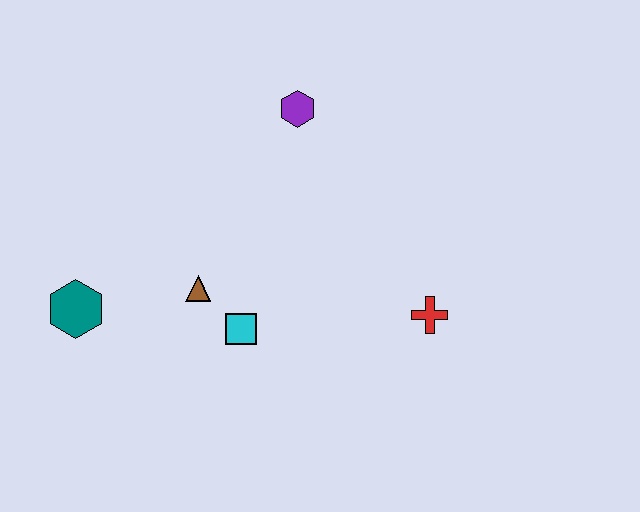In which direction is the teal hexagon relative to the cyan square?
The teal hexagon is to the left of the cyan square.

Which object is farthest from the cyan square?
The purple hexagon is farthest from the cyan square.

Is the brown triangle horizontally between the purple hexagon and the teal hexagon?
Yes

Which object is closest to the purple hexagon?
The brown triangle is closest to the purple hexagon.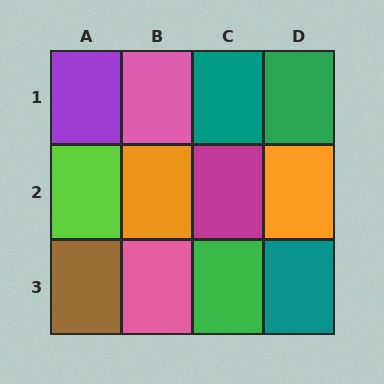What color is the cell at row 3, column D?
Teal.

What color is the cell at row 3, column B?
Pink.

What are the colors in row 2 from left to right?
Lime, orange, magenta, orange.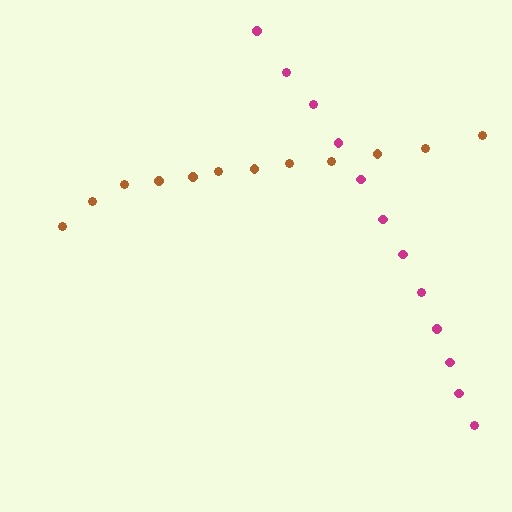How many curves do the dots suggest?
There are 2 distinct paths.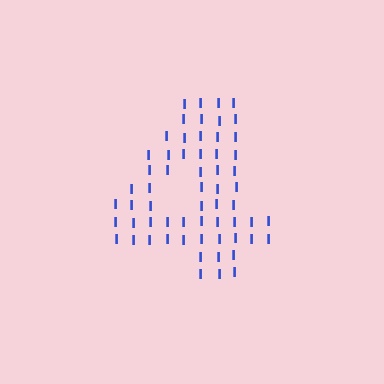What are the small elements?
The small elements are letter I's.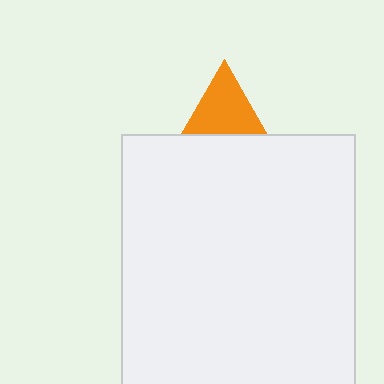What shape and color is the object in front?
The object in front is a white rectangle.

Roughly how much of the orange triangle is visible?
A small part of it is visible (roughly 41%).